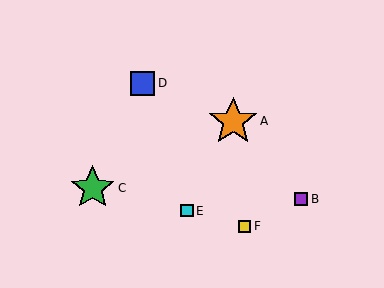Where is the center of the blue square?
The center of the blue square is at (143, 83).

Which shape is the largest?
The orange star (labeled A) is the largest.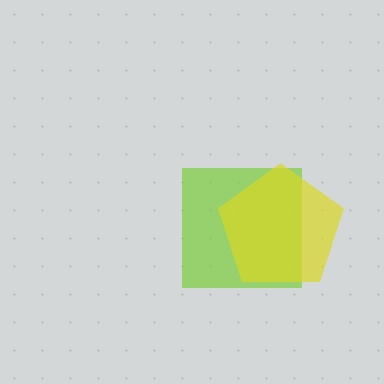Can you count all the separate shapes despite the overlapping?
Yes, there are 2 separate shapes.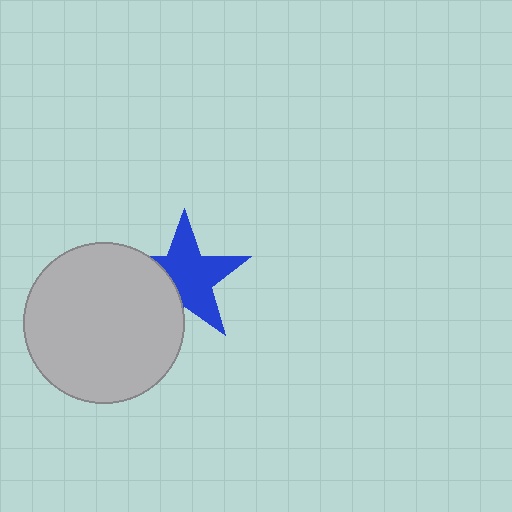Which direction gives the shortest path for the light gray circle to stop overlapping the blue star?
Moving left gives the shortest separation.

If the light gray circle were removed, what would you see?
You would see the complete blue star.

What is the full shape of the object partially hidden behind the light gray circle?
The partially hidden object is a blue star.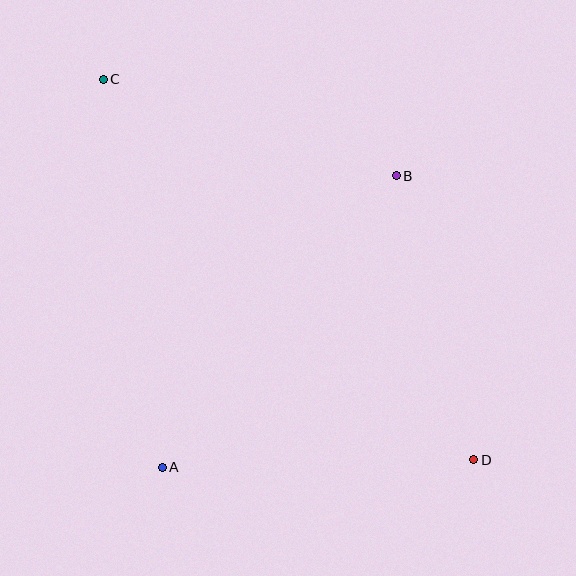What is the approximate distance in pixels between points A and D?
The distance between A and D is approximately 311 pixels.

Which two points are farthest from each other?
Points C and D are farthest from each other.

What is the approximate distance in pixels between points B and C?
The distance between B and C is approximately 309 pixels.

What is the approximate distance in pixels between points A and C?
The distance between A and C is approximately 393 pixels.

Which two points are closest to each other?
Points B and D are closest to each other.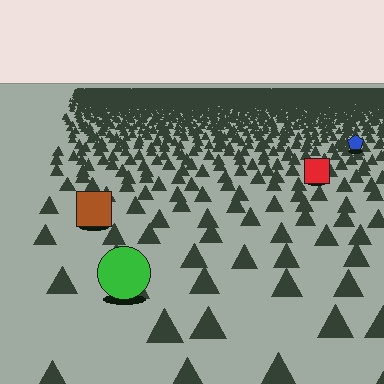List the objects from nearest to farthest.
From nearest to farthest: the green circle, the brown square, the red square, the blue pentagon.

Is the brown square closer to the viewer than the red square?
Yes. The brown square is closer — you can tell from the texture gradient: the ground texture is coarser near it.